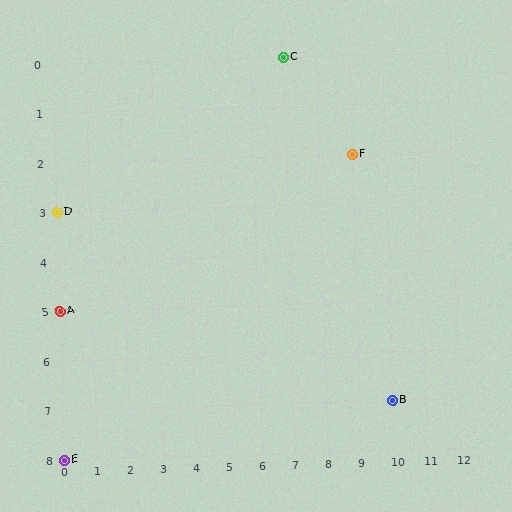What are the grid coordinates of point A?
Point A is at grid coordinates (0, 5).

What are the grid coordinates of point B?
Point B is at grid coordinates (10, 7).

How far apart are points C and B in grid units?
Points C and B are 3 columns and 7 rows apart (about 7.6 grid units diagonally).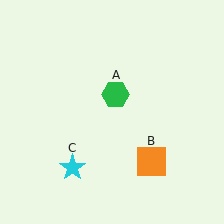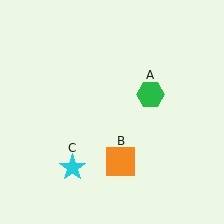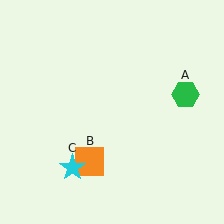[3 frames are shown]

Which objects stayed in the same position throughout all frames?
Cyan star (object C) remained stationary.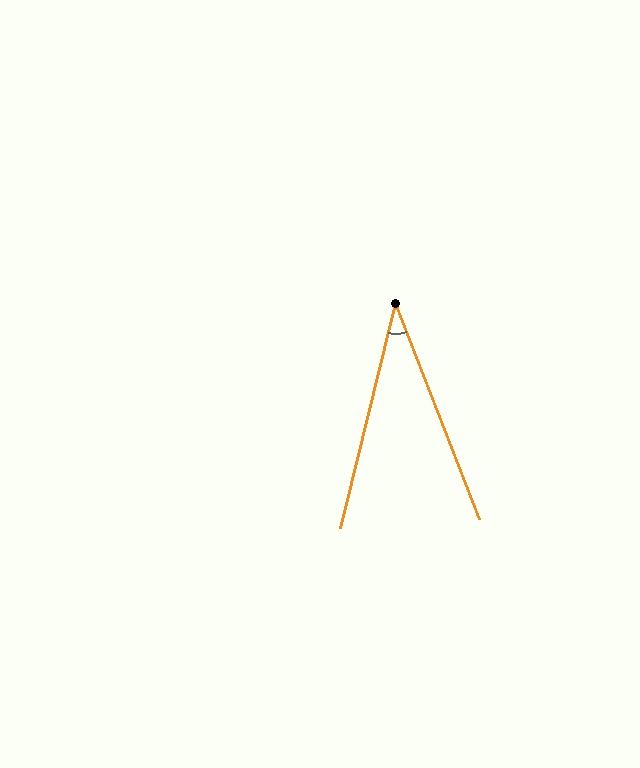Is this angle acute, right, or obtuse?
It is acute.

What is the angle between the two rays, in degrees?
Approximately 35 degrees.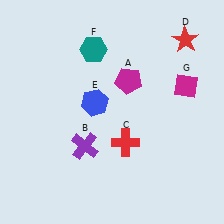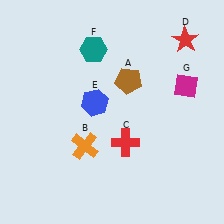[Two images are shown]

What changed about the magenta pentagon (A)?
In Image 1, A is magenta. In Image 2, it changed to brown.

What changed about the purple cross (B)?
In Image 1, B is purple. In Image 2, it changed to orange.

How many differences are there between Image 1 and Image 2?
There are 2 differences between the two images.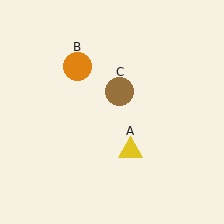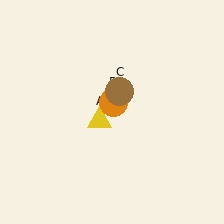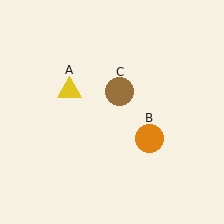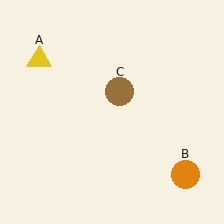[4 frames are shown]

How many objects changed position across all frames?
2 objects changed position: yellow triangle (object A), orange circle (object B).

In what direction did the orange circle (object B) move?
The orange circle (object B) moved down and to the right.